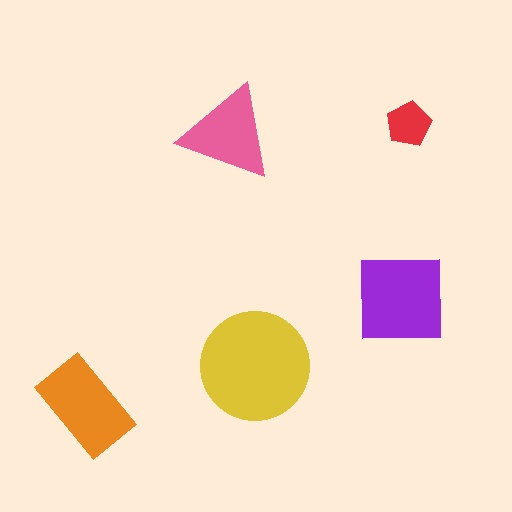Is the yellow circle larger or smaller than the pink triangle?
Larger.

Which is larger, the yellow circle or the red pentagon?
The yellow circle.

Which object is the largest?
The yellow circle.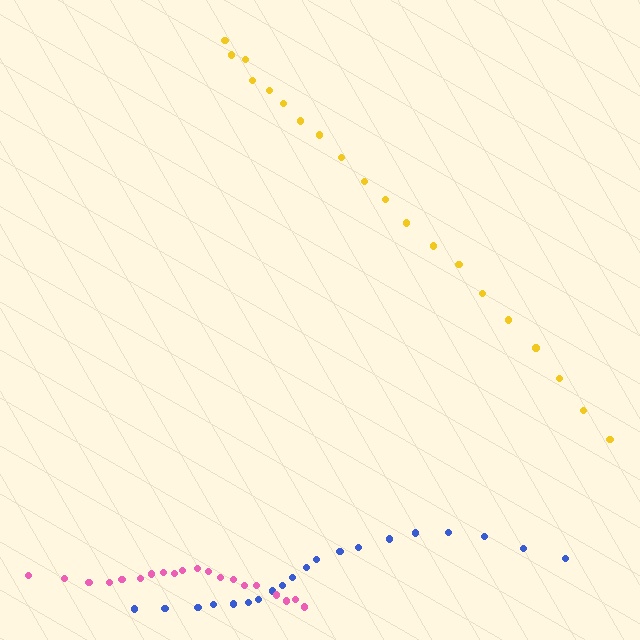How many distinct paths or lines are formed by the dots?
There are 3 distinct paths.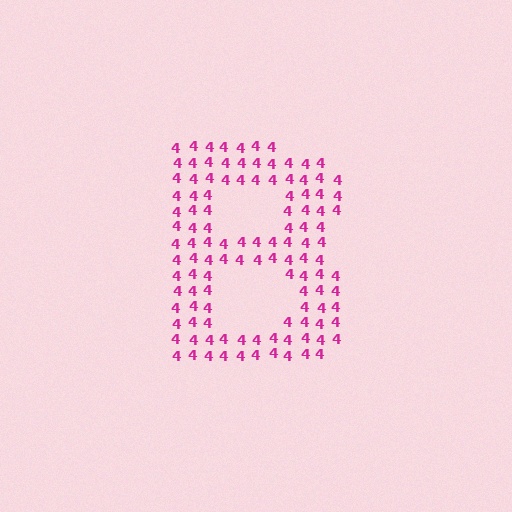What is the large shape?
The large shape is the letter B.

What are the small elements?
The small elements are digit 4's.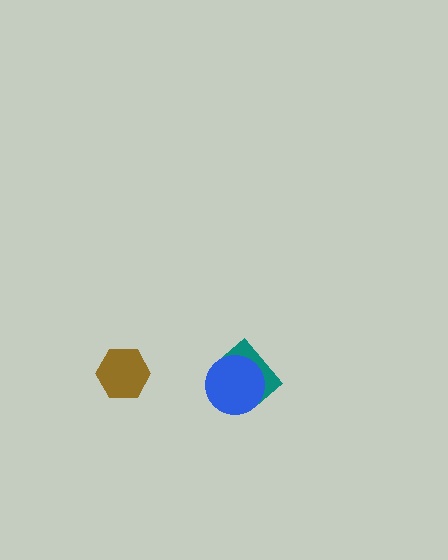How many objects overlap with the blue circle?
1 object overlaps with the blue circle.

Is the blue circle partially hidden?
No, no other shape covers it.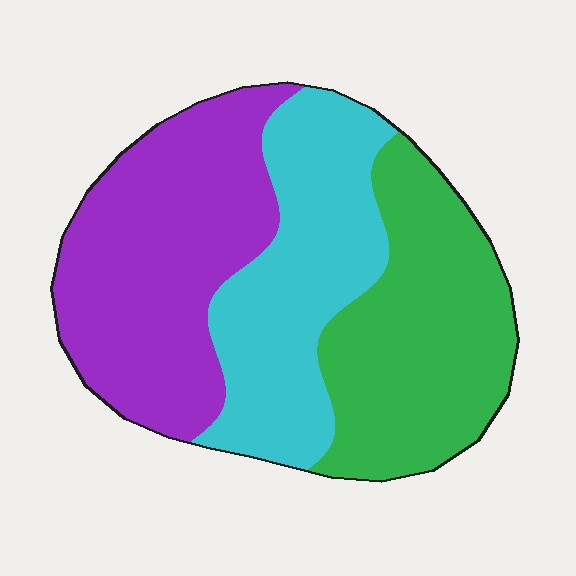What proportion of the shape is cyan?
Cyan covers 30% of the shape.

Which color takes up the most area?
Purple, at roughly 35%.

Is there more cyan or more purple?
Purple.